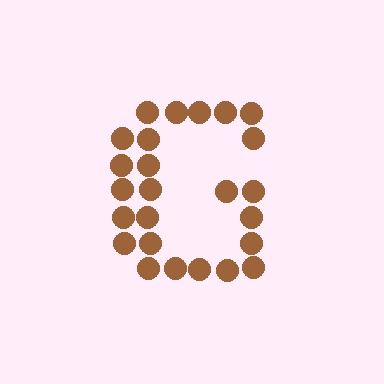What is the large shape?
The large shape is the letter G.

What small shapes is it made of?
It is made of small circles.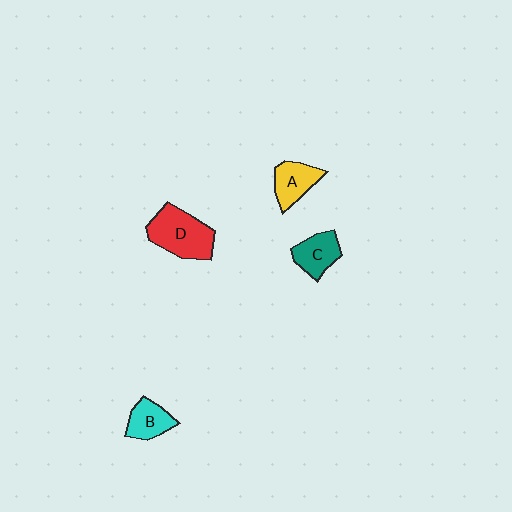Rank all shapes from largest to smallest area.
From largest to smallest: D (red), A (yellow), C (teal), B (cyan).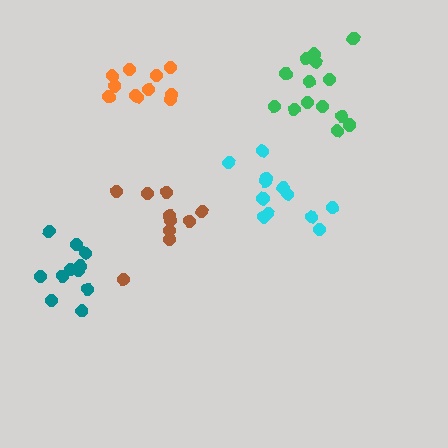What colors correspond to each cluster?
The clusters are colored: cyan, teal, orange, green, brown.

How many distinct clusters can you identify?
There are 5 distinct clusters.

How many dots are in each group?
Group 1: 13 dots, Group 2: 11 dots, Group 3: 11 dots, Group 4: 14 dots, Group 5: 10 dots (59 total).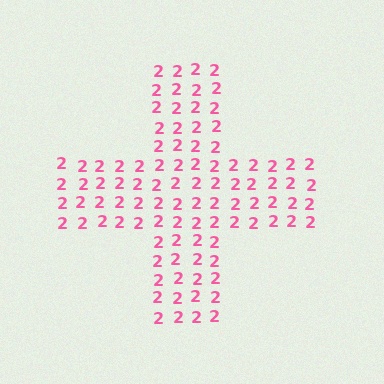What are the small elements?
The small elements are digit 2's.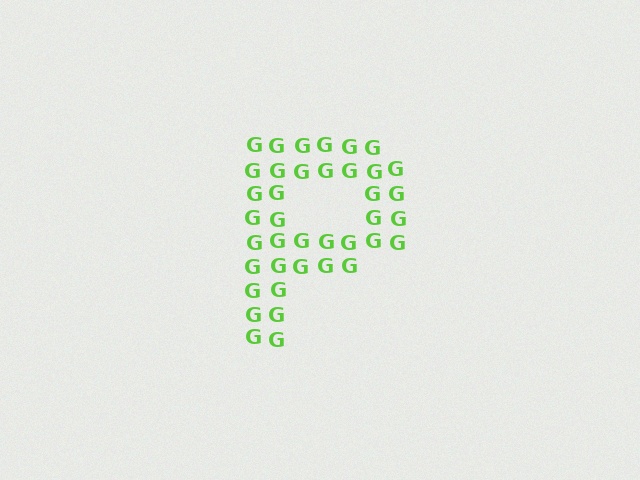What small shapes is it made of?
It is made of small letter G's.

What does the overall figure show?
The overall figure shows the letter P.